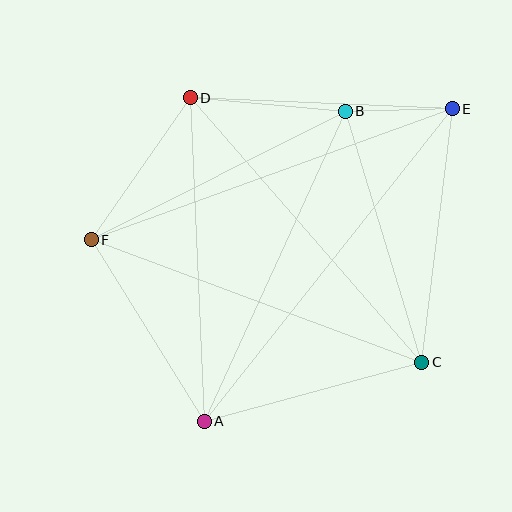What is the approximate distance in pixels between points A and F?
The distance between A and F is approximately 214 pixels.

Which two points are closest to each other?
Points B and E are closest to each other.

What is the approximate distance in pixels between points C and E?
The distance between C and E is approximately 255 pixels.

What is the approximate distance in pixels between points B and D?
The distance between B and D is approximately 156 pixels.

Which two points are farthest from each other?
Points A and E are farthest from each other.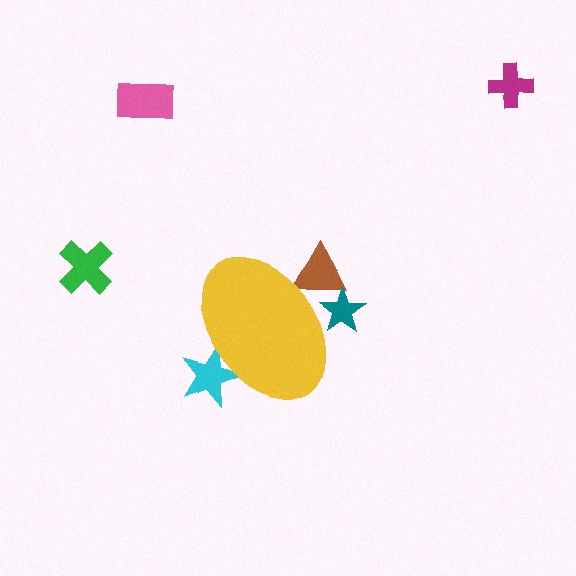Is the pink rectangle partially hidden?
No, the pink rectangle is fully visible.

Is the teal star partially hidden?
Yes, the teal star is partially hidden behind the yellow ellipse.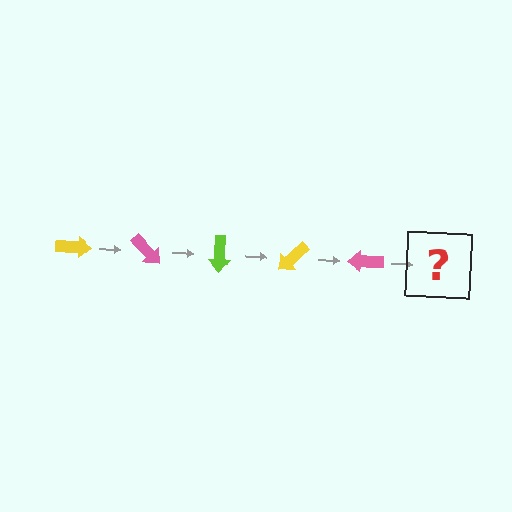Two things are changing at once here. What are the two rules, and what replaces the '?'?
The two rules are that it rotates 45 degrees each step and the color cycles through yellow, pink, and lime. The '?' should be a lime arrow, rotated 225 degrees from the start.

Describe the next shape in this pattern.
It should be a lime arrow, rotated 225 degrees from the start.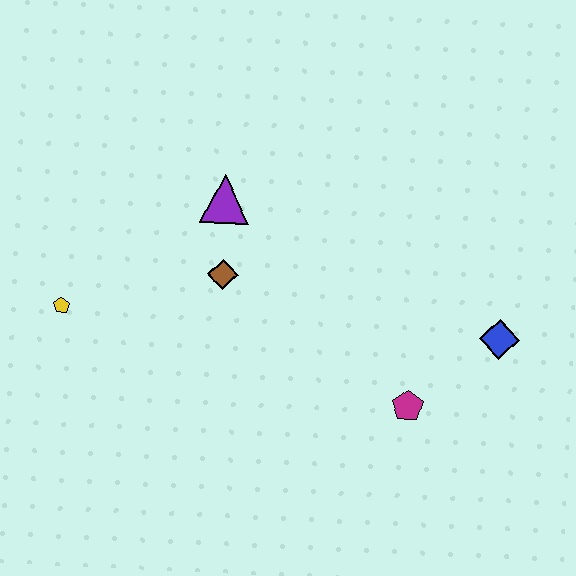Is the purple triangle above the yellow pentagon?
Yes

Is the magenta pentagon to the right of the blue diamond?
No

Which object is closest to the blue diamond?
The magenta pentagon is closest to the blue diamond.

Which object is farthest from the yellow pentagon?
The blue diamond is farthest from the yellow pentagon.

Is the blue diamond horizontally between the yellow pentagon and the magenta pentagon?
No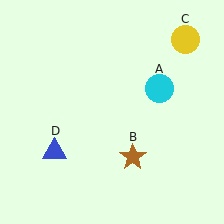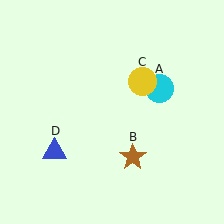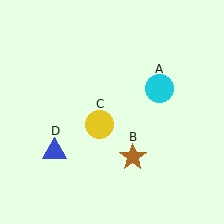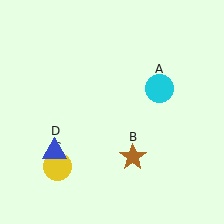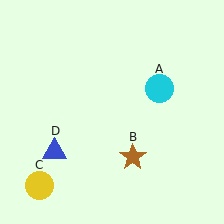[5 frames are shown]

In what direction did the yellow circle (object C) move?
The yellow circle (object C) moved down and to the left.